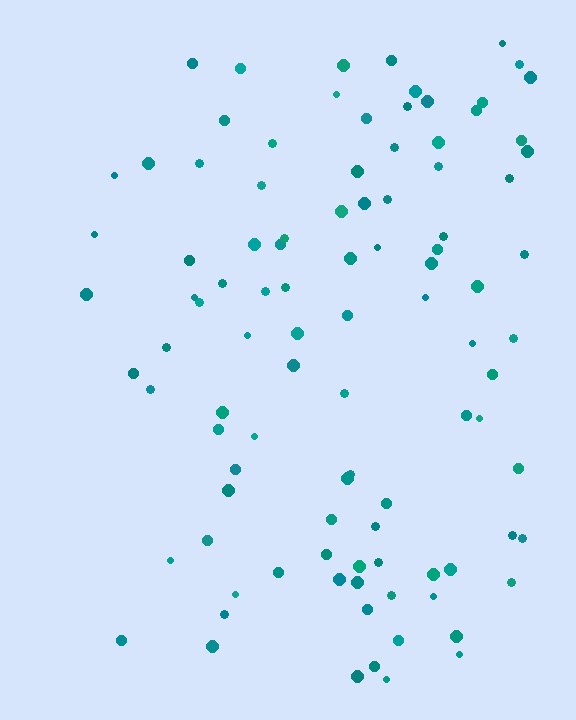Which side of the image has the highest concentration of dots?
The right.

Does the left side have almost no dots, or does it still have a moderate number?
Still a moderate number, just noticeably fewer than the right.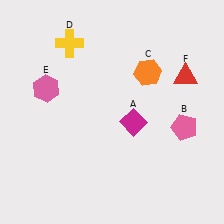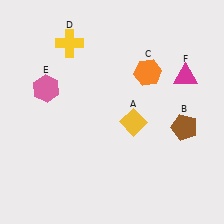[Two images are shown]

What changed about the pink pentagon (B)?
In Image 1, B is pink. In Image 2, it changed to brown.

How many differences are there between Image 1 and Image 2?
There are 3 differences between the two images.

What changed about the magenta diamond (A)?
In Image 1, A is magenta. In Image 2, it changed to yellow.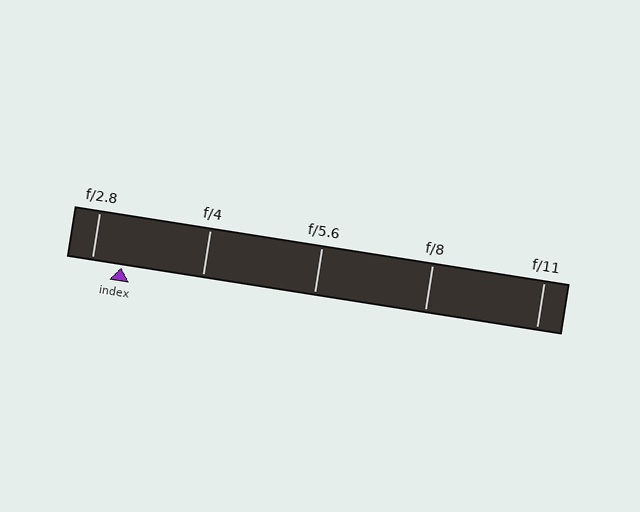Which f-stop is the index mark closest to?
The index mark is closest to f/2.8.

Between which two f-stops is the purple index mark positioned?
The index mark is between f/2.8 and f/4.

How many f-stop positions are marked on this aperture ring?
There are 5 f-stop positions marked.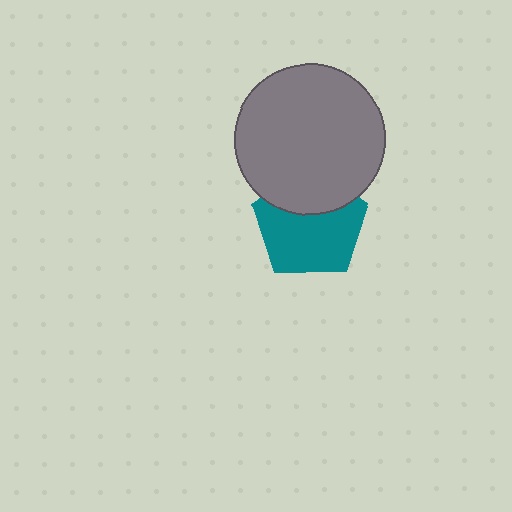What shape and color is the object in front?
The object in front is a gray circle.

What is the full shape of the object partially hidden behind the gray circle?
The partially hidden object is a teal pentagon.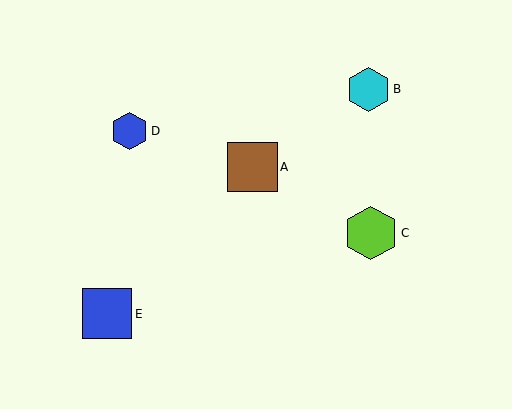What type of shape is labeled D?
Shape D is a blue hexagon.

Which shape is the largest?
The lime hexagon (labeled C) is the largest.